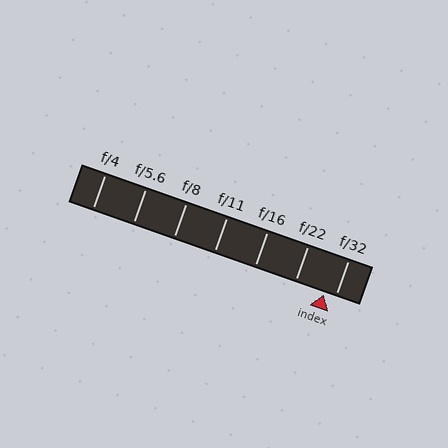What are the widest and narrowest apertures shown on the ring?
The widest aperture shown is f/4 and the narrowest is f/32.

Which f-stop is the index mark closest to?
The index mark is closest to f/32.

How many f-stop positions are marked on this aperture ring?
There are 7 f-stop positions marked.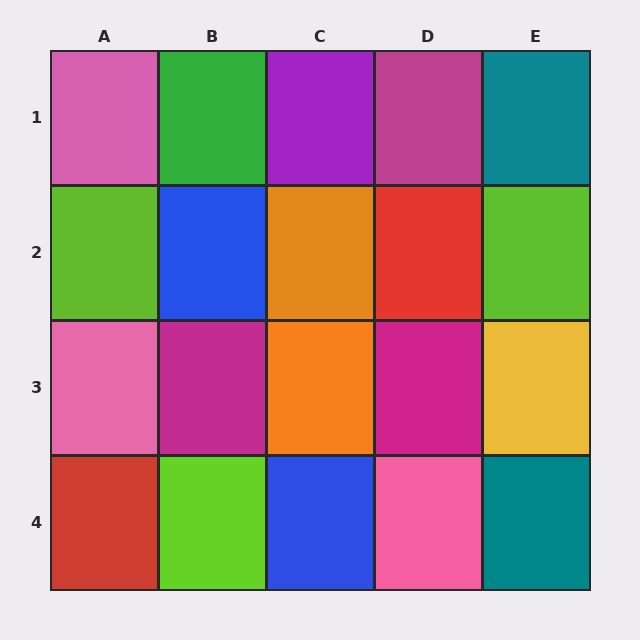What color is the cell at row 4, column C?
Blue.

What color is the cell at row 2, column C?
Orange.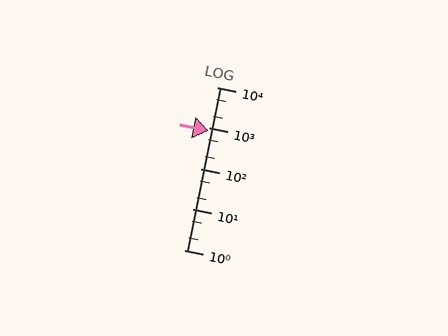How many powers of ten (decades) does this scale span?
The scale spans 4 decades, from 1 to 10000.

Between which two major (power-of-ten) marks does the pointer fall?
The pointer is between 100 and 1000.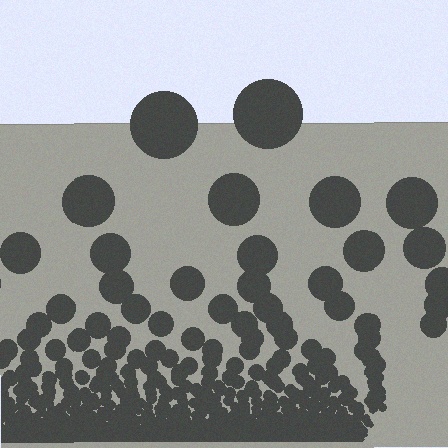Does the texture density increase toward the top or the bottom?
Density increases toward the bottom.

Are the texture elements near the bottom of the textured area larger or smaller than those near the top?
Smaller. The gradient is inverted — elements near the bottom are smaller and denser.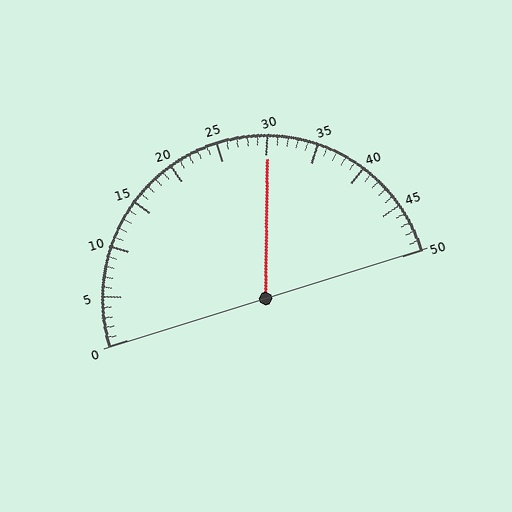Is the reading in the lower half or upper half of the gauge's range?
The reading is in the upper half of the range (0 to 50).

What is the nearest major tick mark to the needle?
The nearest major tick mark is 30.